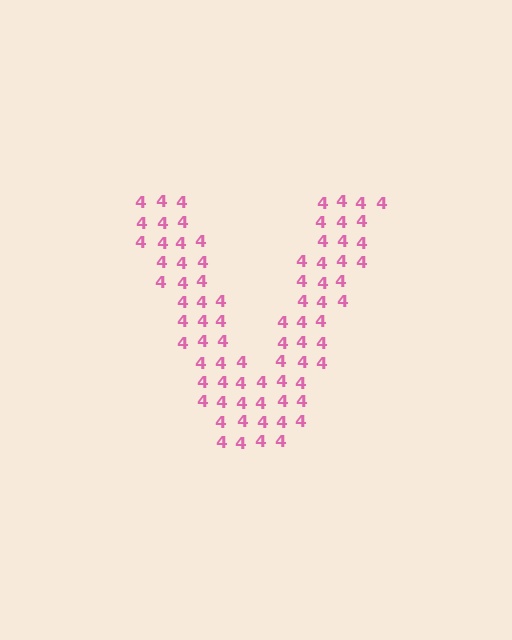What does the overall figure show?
The overall figure shows the letter V.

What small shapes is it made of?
It is made of small digit 4's.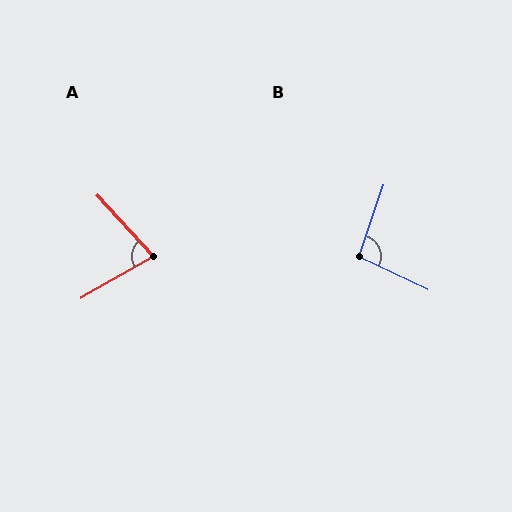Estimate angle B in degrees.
Approximately 96 degrees.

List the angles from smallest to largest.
A (77°), B (96°).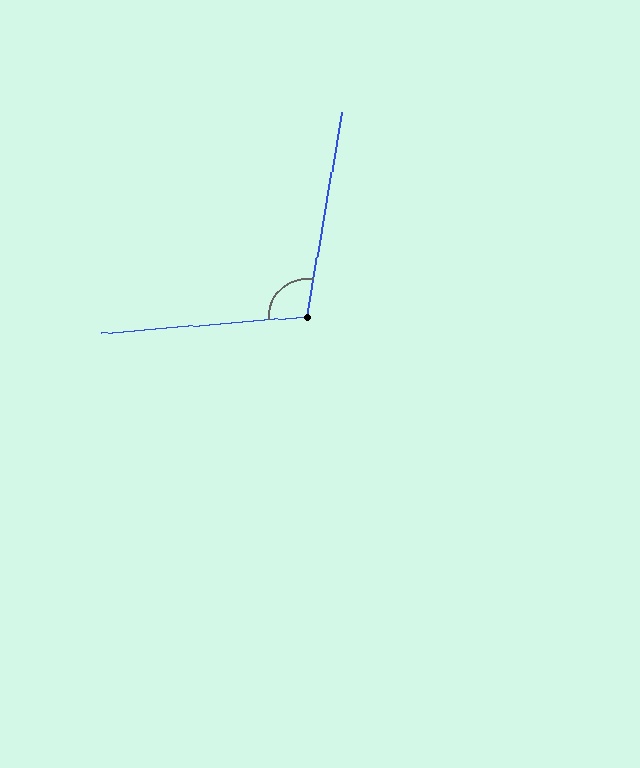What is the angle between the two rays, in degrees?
Approximately 104 degrees.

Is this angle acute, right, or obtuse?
It is obtuse.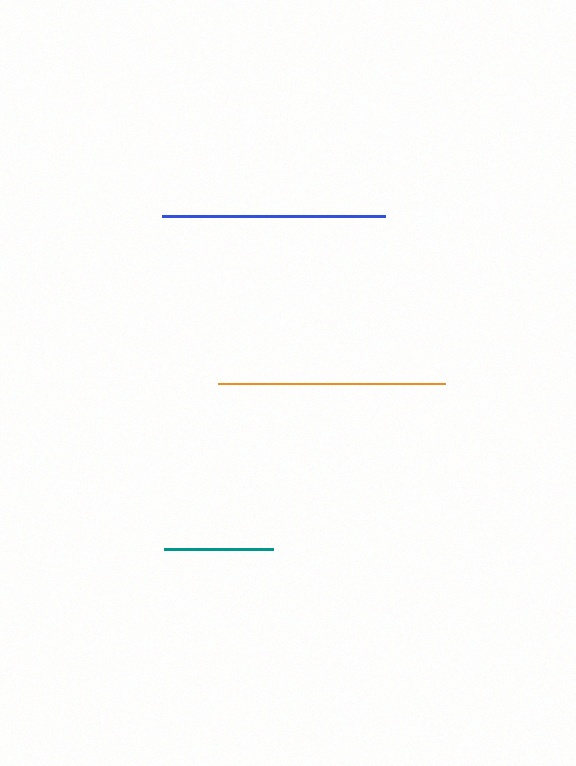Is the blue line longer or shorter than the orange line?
The orange line is longer than the blue line.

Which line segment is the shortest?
The teal line is the shortest at approximately 109 pixels.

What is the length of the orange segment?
The orange segment is approximately 227 pixels long.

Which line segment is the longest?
The orange line is the longest at approximately 227 pixels.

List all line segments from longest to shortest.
From longest to shortest: orange, blue, teal.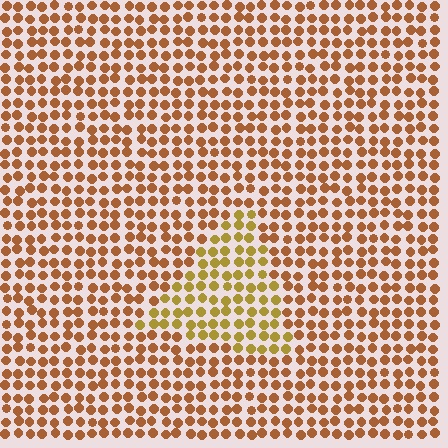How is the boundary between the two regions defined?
The boundary is defined purely by a slight shift in hue (about 27 degrees). Spacing, size, and orientation are identical on both sides.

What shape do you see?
I see a triangle.